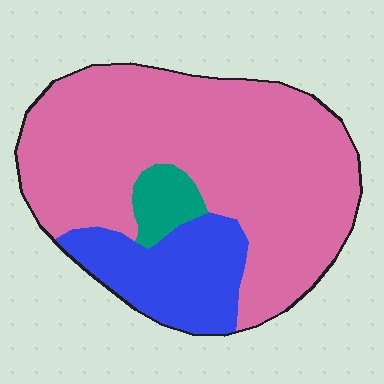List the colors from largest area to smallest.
From largest to smallest: pink, blue, teal.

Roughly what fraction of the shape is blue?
Blue covers around 20% of the shape.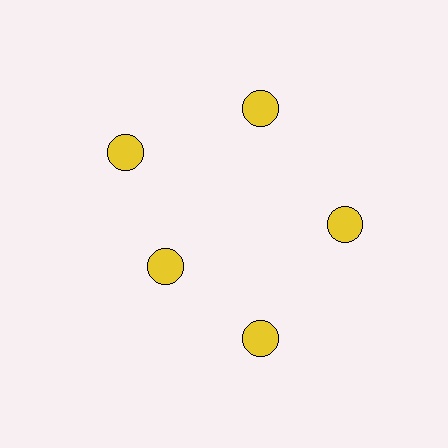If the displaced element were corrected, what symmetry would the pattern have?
It would have 5-fold rotational symmetry — the pattern would map onto itself every 72 degrees.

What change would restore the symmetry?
The symmetry would be restored by moving it outward, back onto the ring so that all 5 circles sit at equal angles and equal distance from the center.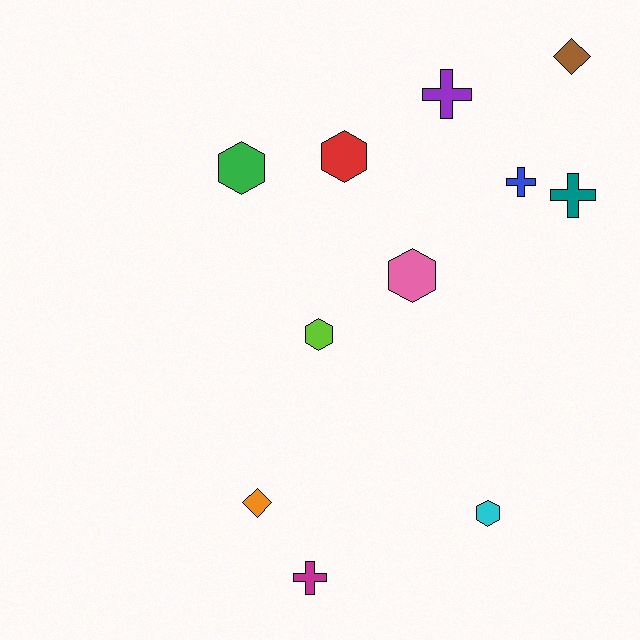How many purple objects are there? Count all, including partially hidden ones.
There is 1 purple object.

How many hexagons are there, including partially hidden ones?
There are 5 hexagons.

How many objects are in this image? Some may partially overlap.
There are 11 objects.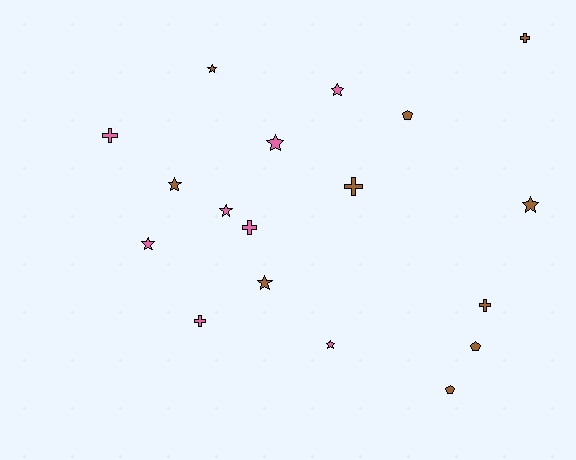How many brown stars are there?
There are 4 brown stars.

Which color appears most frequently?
Brown, with 10 objects.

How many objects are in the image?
There are 18 objects.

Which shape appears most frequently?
Star, with 9 objects.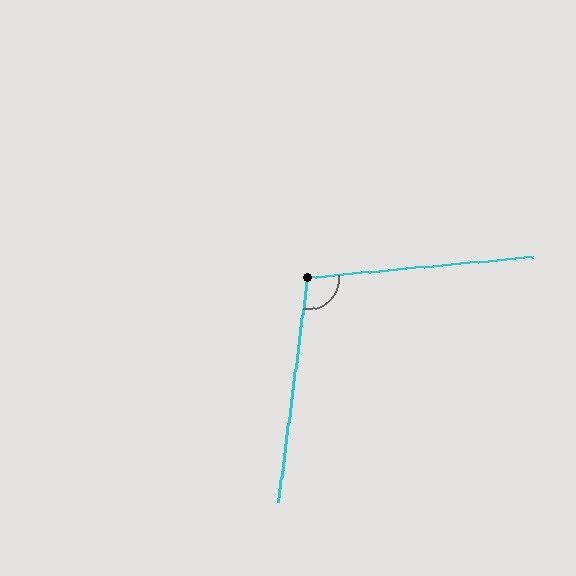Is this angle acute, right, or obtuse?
It is obtuse.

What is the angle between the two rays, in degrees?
Approximately 103 degrees.